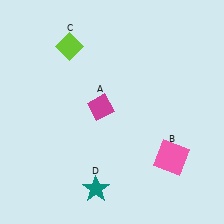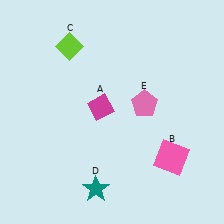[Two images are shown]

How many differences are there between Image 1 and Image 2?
There is 1 difference between the two images.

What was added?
A pink pentagon (E) was added in Image 2.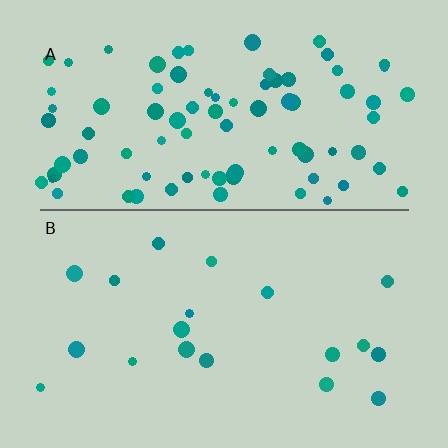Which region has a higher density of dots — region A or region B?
A (the top).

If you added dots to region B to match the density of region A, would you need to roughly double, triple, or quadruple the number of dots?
Approximately quadruple.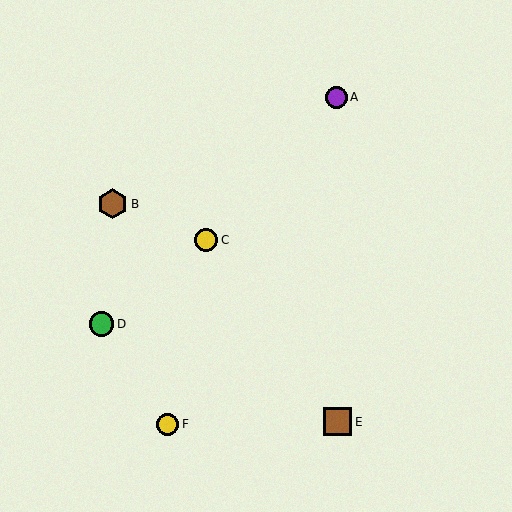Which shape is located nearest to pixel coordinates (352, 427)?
The brown square (labeled E) at (338, 422) is nearest to that location.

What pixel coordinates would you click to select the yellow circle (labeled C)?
Click at (206, 240) to select the yellow circle C.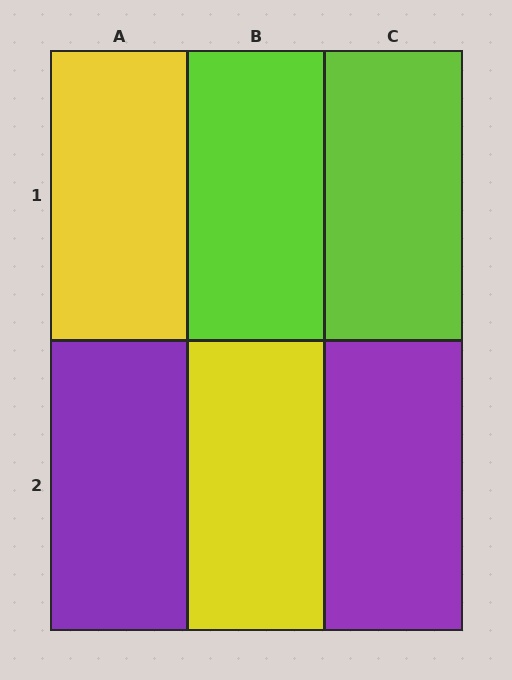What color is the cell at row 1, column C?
Lime.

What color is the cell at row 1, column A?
Yellow.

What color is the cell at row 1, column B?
Lime.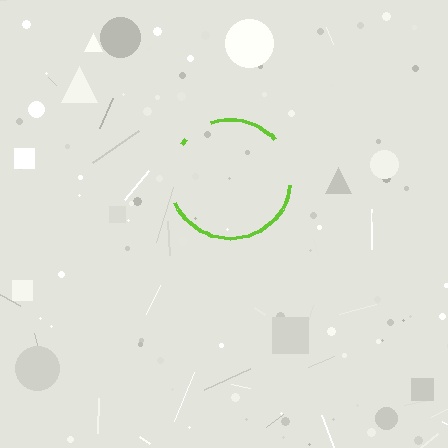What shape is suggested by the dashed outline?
The dashed outline suggests a circle.